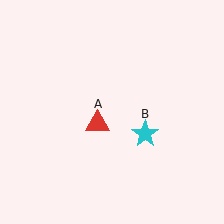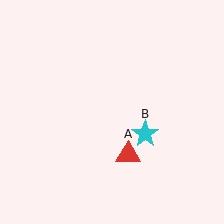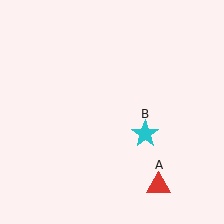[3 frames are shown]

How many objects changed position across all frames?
1 object changed position: red triangle (object A).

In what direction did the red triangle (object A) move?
The red triangle (object A) moved down and to the right.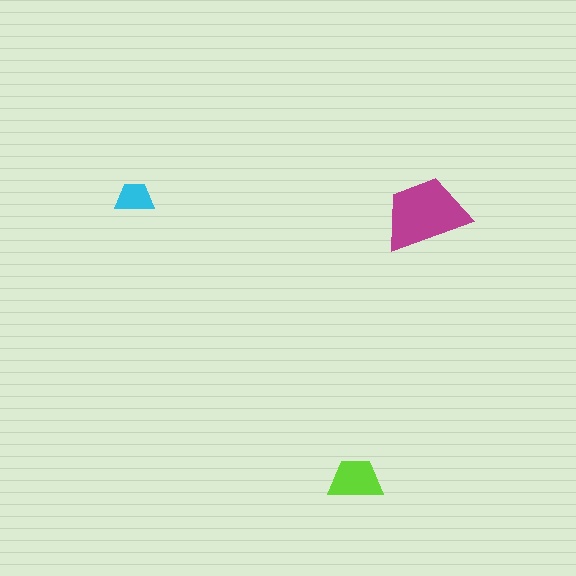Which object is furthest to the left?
The cyan trapezoid is leftmost.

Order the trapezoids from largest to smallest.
the magenta one, the lime one, the cyan one.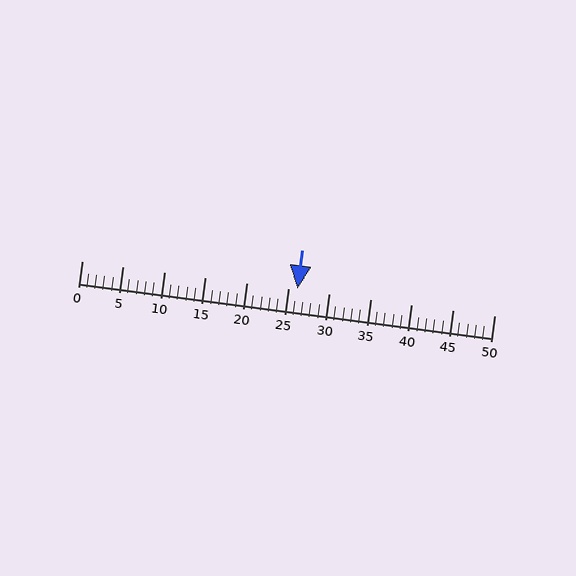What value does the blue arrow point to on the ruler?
The blue arrow points to approximately 26.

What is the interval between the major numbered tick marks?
The major tick marks are spaced 5 units apart.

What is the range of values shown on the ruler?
The ruler shows values from 0 to 50.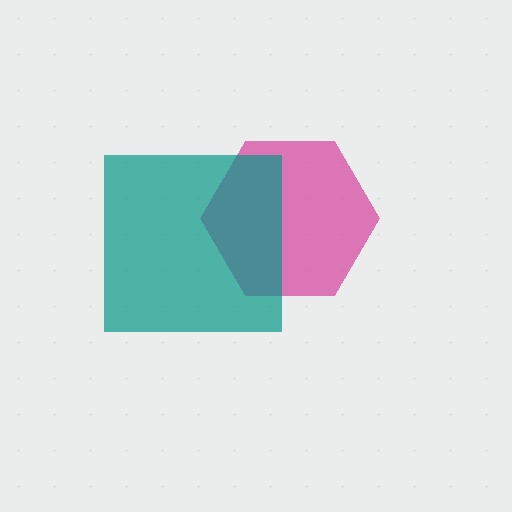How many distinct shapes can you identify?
There are 2 distinct shapes: a magenta hexagon, a teal square.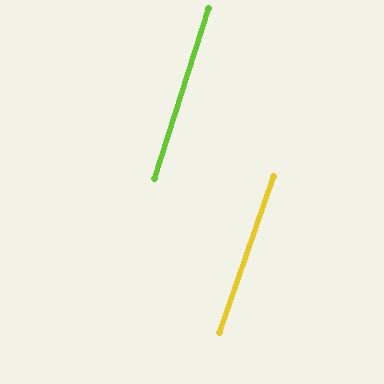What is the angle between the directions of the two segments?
Approximately 1 degree.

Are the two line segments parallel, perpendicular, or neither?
Parallel — their directions differ by only 1.3°.